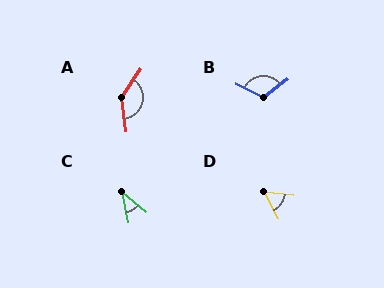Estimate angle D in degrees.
Approximately 56 degrees.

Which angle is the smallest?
C, at approximately 38 degrees.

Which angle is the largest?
A, at approximately 139 degrees.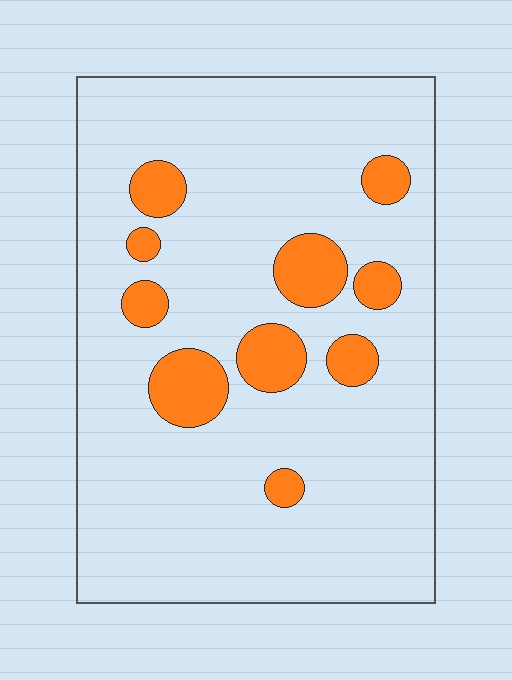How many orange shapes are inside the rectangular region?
10.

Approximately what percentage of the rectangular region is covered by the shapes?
Approximately 15%.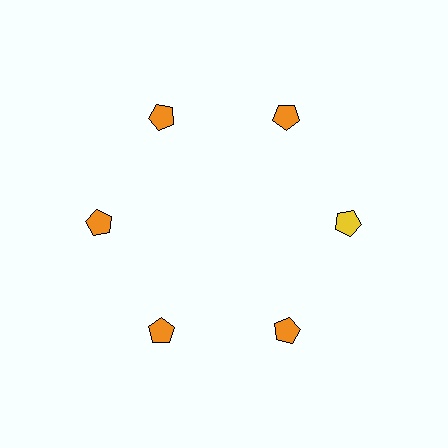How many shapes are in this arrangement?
There are 6 shapes arranged in a ring pattern.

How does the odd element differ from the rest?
It has a different color: yellow instead of orange.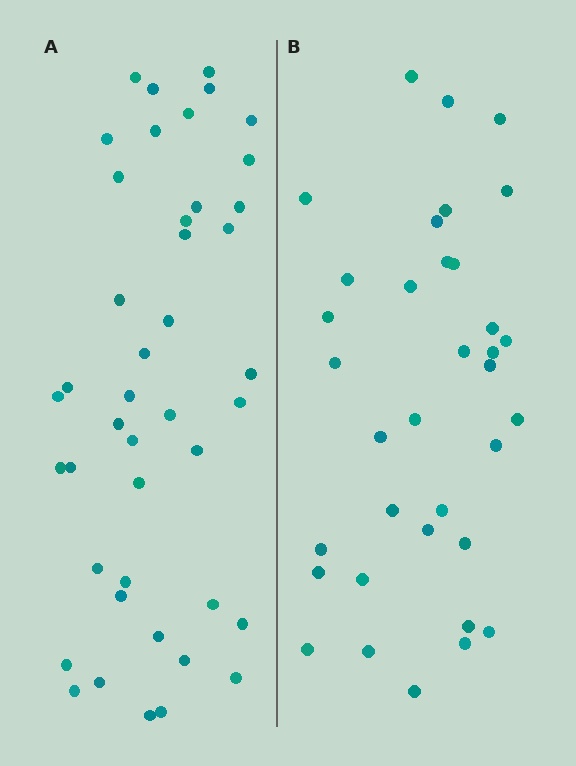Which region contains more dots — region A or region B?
Region A (the left region) has more dots.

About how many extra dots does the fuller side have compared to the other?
Region A has roughly 8 or so more dots than region B.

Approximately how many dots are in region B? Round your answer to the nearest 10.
About 40 dots. (The exact count is 35, which rounds to 40.)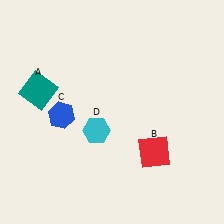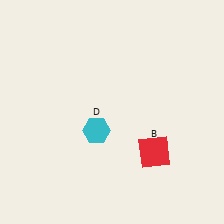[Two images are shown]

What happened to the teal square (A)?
The teal square (A) was removed in Image 2. It was in the top-left area of Image 1.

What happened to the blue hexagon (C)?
The blue hexagon (C) was removed in Image 2. It was in the bottom-left area of Image 1.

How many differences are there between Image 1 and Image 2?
There are 2 differences between the two images.